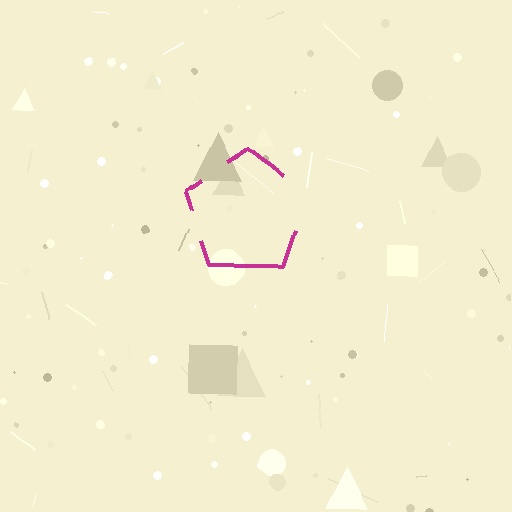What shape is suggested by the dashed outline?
The dashed outline suggests a pentagon.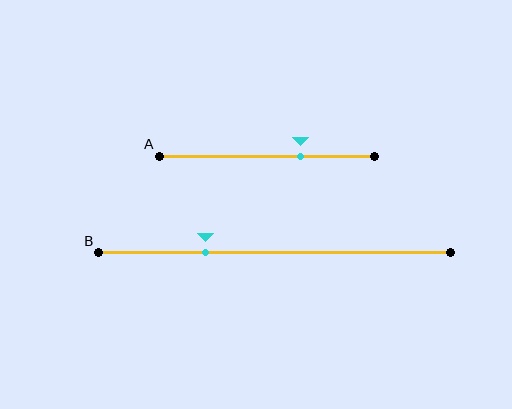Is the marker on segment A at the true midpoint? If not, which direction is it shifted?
No, the marker on segment A is shifted to the right by about 16% of the segment length.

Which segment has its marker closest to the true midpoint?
Segment A has its marker closest to the true midpoint.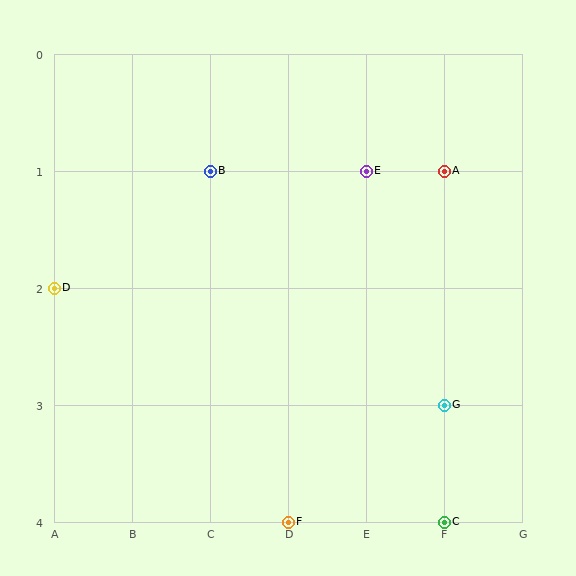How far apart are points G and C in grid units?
Points G and C are 1 row apart.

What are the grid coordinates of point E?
Point E is at grid coordinates (E, 1).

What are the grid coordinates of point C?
Point C is at grid coordinates (F, 4).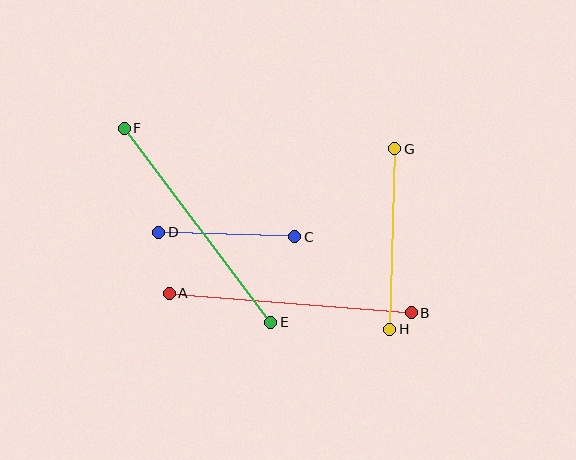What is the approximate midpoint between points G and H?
The midpoint is at approximately (392, 239) pixels.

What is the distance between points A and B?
The distance is approximately 243 pixels.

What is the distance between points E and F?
The distance is approximately 243 pixels.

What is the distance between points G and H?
The distance is approximately 181 pixels.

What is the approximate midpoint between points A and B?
The midpoint is at approximately (290, 303) pixels.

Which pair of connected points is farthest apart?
Points E and F are farthest apart.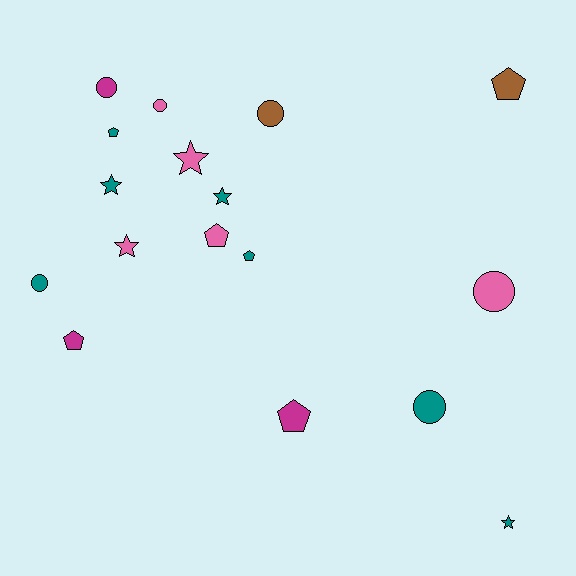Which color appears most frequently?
Teal, with 7 objects.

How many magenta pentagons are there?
There are 2 magenta pentagons.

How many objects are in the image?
There are 17 objects.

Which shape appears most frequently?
Pentagon, with 6 objects.